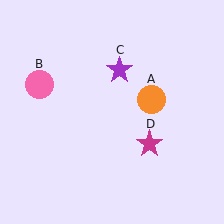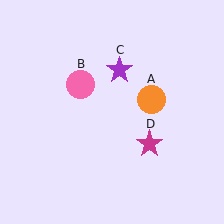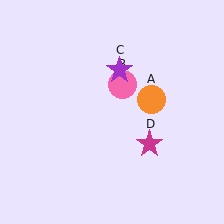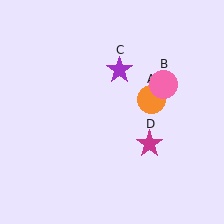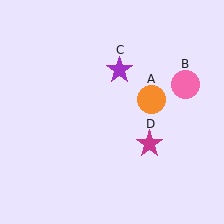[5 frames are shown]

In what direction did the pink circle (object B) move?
The pink circle (object B) moved right.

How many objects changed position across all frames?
1 object changed position: pink circle (object B).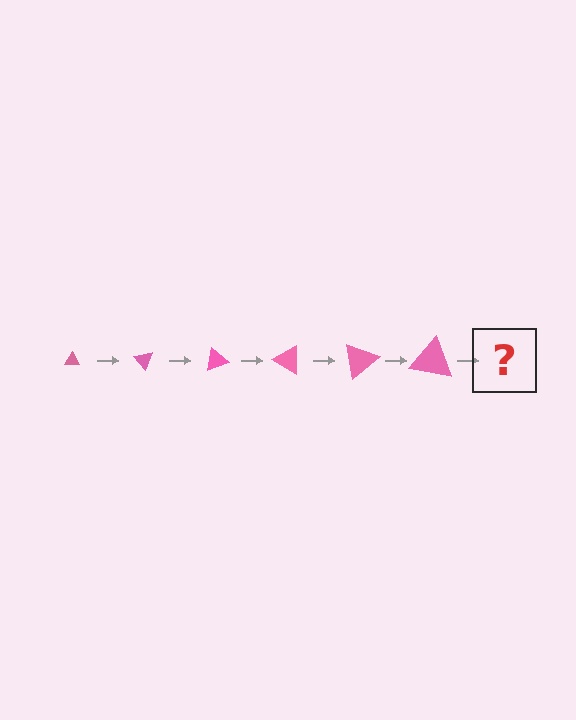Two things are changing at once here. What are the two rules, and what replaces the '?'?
The two rules are that the triangle grows larger each step and it rotates 50 degrees each step. The '?' should be a triangle, larger than the previous one and rotated 300 degrees from the start.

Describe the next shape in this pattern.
It should be a triangle, larger than the previous one and rotated 300 degrees from the start.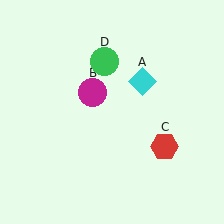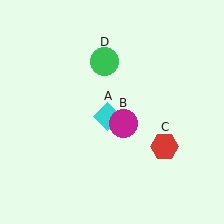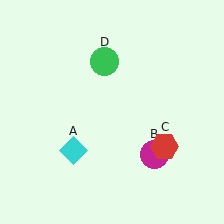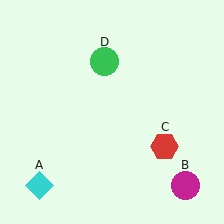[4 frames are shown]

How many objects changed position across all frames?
2 objects changed position: cyan diamond (object A), magenta circle (object B).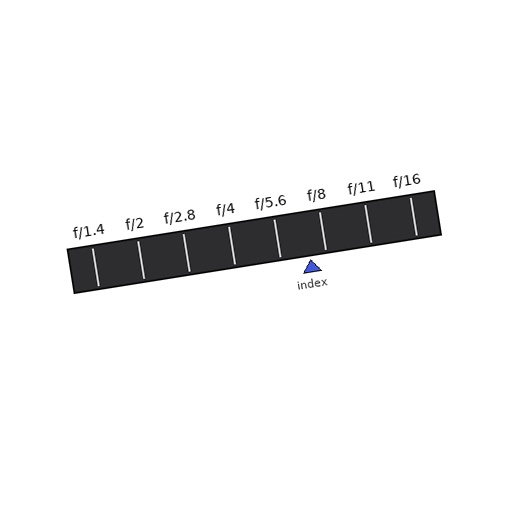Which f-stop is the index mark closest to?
The index mark is closest to f/8.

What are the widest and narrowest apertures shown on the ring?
The widest aperture shown is f/1.4 and the narrowest is f/16.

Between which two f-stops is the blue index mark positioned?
The index mark is between f/5.6 and f/8.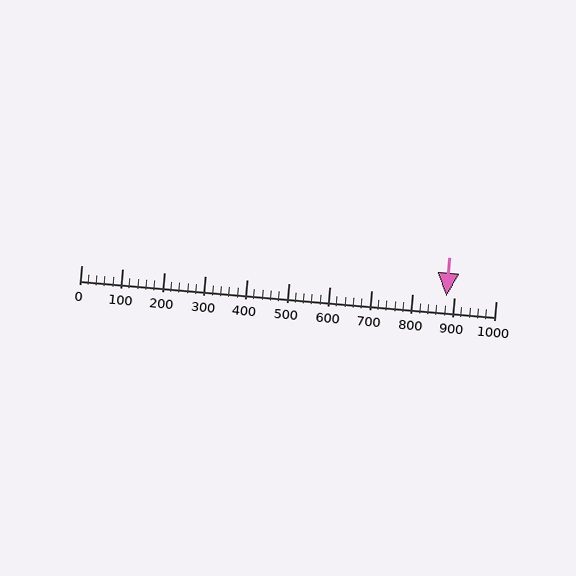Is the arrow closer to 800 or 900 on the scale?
The arrow is closer to 900.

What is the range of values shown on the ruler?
The ruler shows values from 0 to 1000.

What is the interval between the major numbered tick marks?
The major tick marks are spaced 100 units apart.